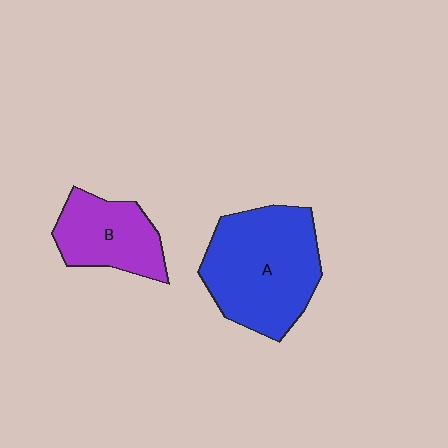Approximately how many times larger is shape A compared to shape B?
Approximately 1.7 times.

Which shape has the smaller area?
Shape B (purple).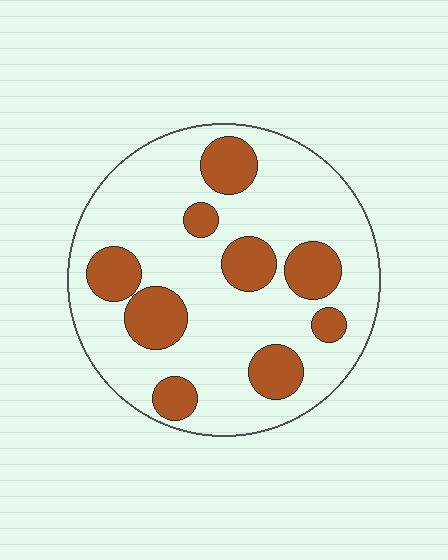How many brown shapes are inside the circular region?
9.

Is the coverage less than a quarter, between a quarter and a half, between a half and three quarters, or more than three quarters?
Between a quarter and a half.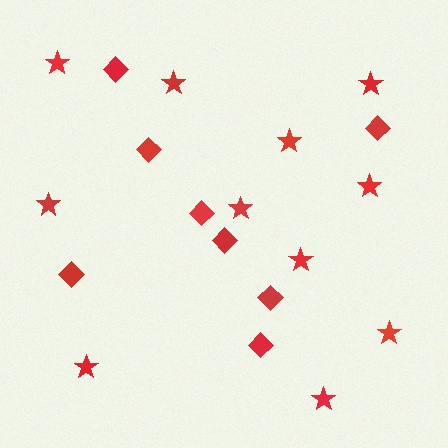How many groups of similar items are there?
There are 2 groups: one group of stars (11) and one group of diamonds (8).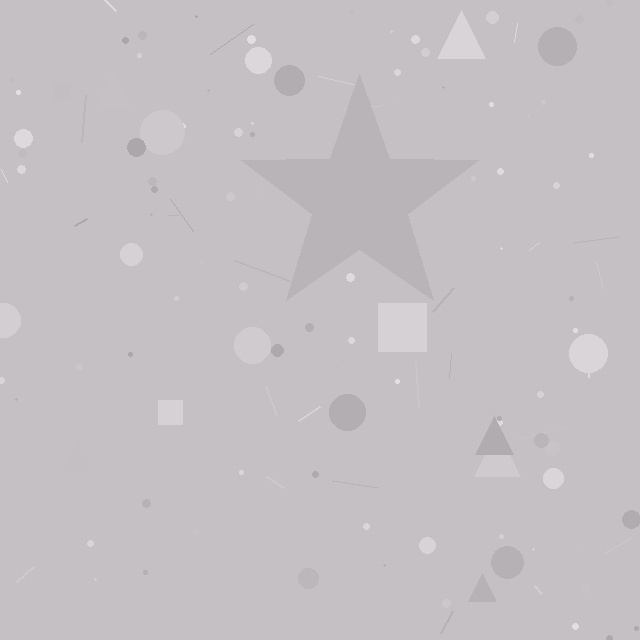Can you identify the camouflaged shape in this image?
The camouflaged shape is a star.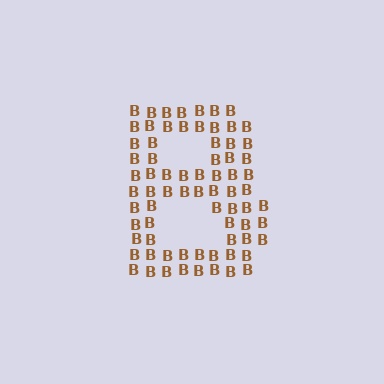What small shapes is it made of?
It is made of small letter B's.